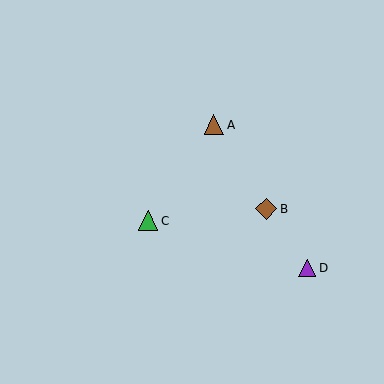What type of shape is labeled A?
Shape A is a brown triangle.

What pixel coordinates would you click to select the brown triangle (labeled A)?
Click at (214, 125) to select the brown triangle A.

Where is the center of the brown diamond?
The center of the brown diamond is at (266, 209).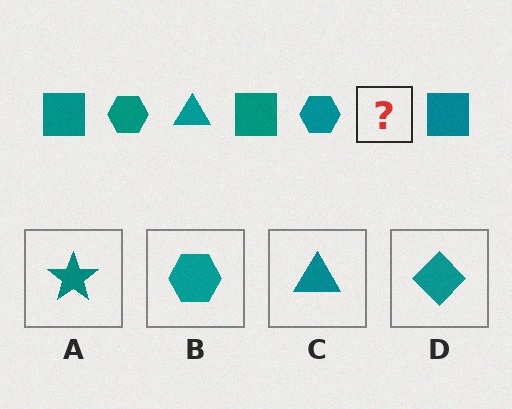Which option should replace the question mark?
Option C.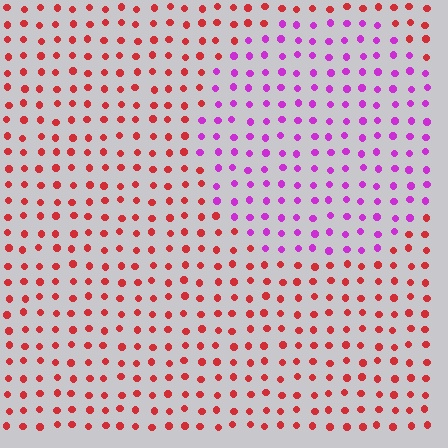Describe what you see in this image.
The image is filled with small red elements in a uniform arrangement. A circle-shaped region is visible where the elements are tinted to a slightly different hue, forming a subtle color boundary.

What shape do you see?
I see a circle.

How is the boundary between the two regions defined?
The boundary is defined purely by a slight shift in hue (about 59 degrees). Spacing, size, and orientation are identical on both sides.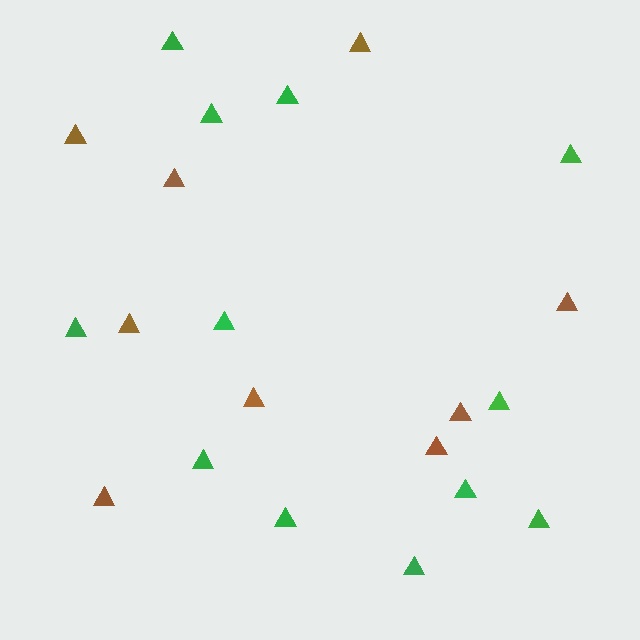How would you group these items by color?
There are 2 groups: one group of green triangles (12) and one group of brown triangles (9).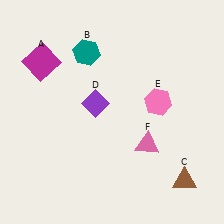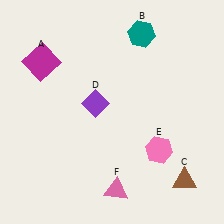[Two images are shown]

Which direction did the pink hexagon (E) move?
The pink hexagon (E) moved down.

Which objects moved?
The objects that moved are: the teal hexagon (B), the pink hexagon (E), the pink triangle (F).